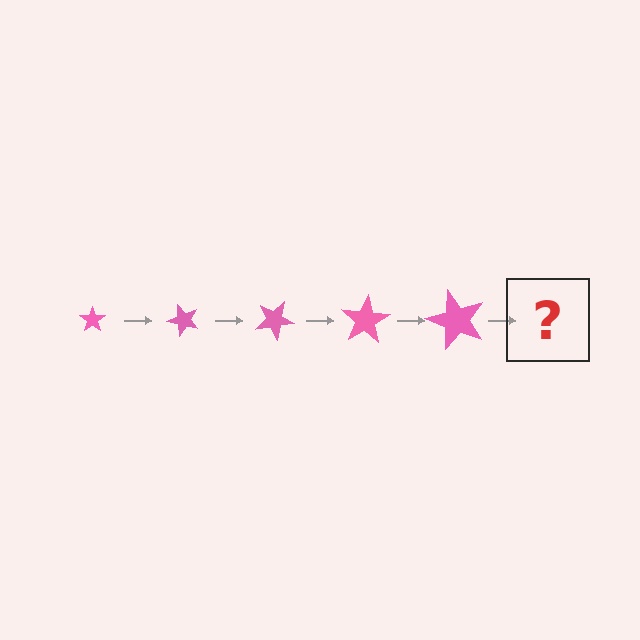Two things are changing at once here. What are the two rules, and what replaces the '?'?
The two rules are that the star grows larger each step and it rotates 50 degrees each step. The '?' should be a star, larger than the previous one and rotated 250 degrees from the start.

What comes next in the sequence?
The next element should be a star, larger than the previous one and rotated 250 degrees from the start.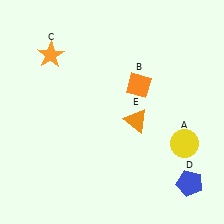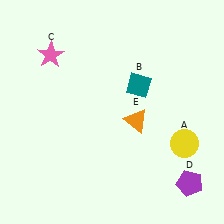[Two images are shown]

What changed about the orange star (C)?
In Image 1, C is orange. In Image 2, it changed to pink.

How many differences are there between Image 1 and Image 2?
There are 3 differences between the two images.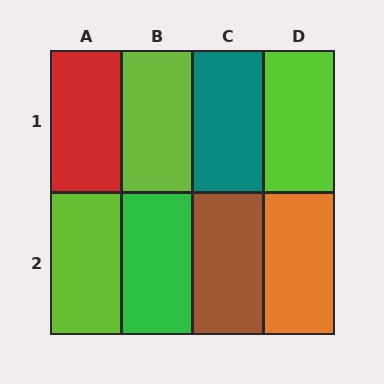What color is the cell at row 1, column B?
Lime.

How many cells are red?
1 cell is red.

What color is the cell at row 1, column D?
Lime.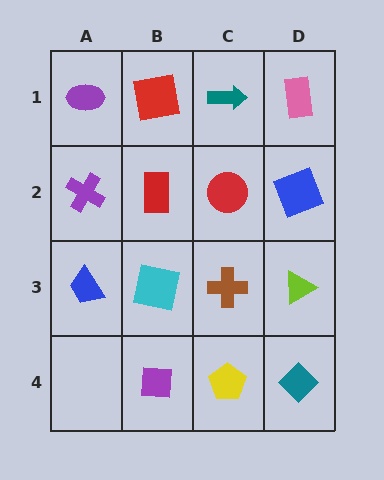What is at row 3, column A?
A blue trapezoid.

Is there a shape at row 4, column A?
No, that cell is empty.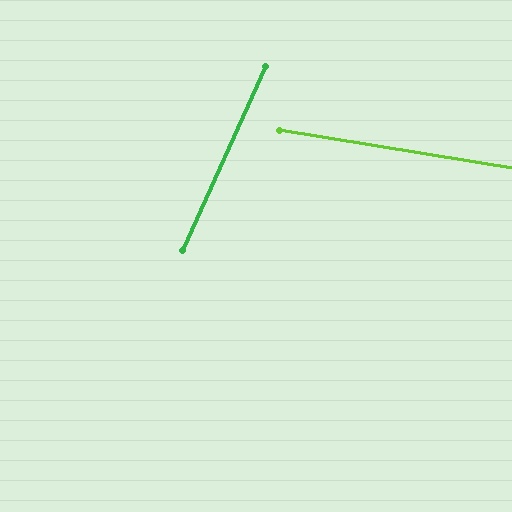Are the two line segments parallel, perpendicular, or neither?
Neither parallel nor perpendicular — they differ by about 75°.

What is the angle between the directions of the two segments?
Approximately 75 degrees.